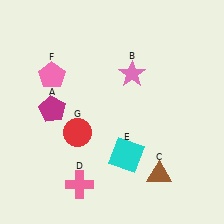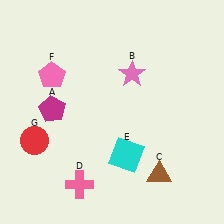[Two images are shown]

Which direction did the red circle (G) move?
The red circle (G) moved left.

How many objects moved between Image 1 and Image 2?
1 object moved between the two images.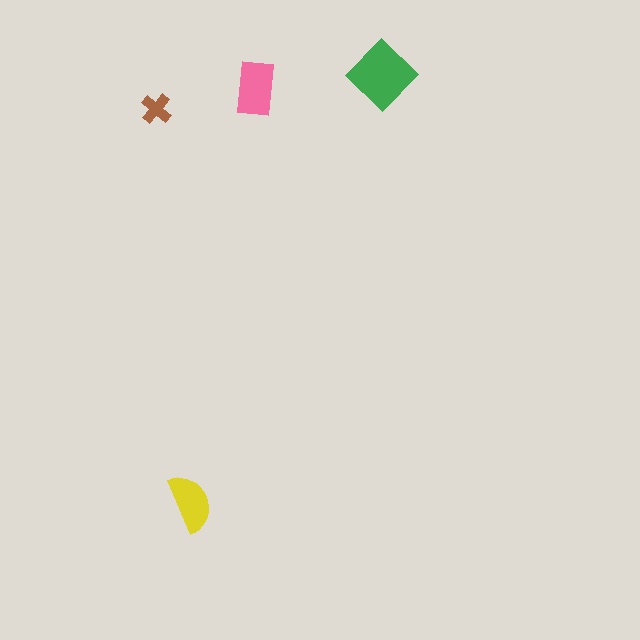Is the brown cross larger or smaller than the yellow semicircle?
Smaller.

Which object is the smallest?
The brown cross.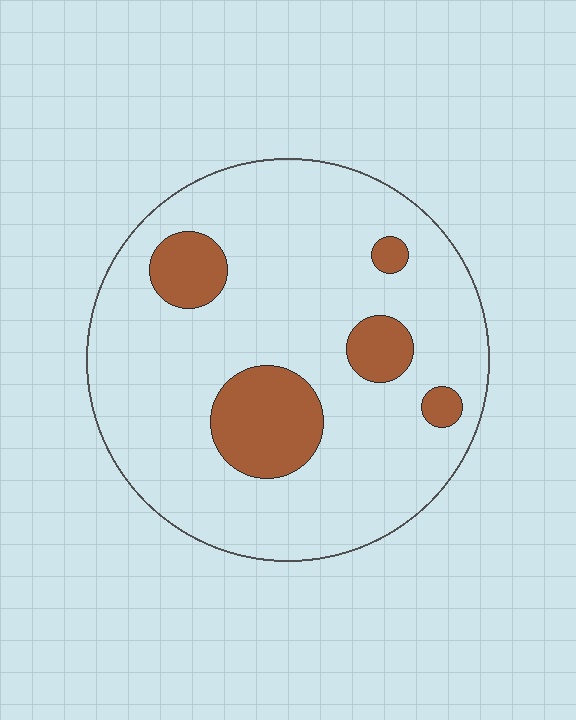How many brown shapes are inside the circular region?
5.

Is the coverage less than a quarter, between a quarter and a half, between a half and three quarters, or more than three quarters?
Less than a quarter.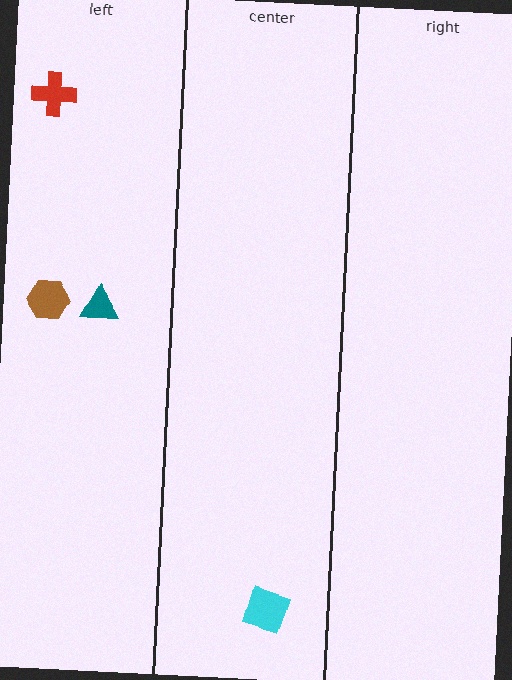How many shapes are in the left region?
3.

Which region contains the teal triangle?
The left region.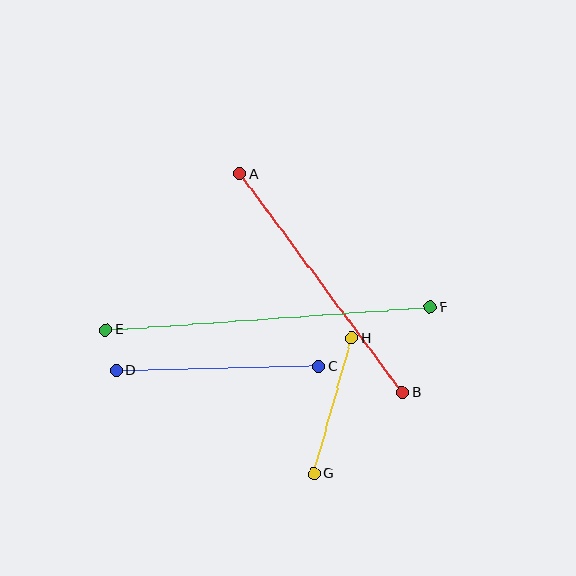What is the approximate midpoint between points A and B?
The midpoint is at approximately (321, 283) pixels.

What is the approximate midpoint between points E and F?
The midpoint is at approximately (268, 319) pixels.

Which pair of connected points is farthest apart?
Points E and F are farthest apart.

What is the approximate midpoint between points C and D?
The midpoint is at approximately (218, 368) pixels.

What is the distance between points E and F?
The distance is approximately 325 pixels.